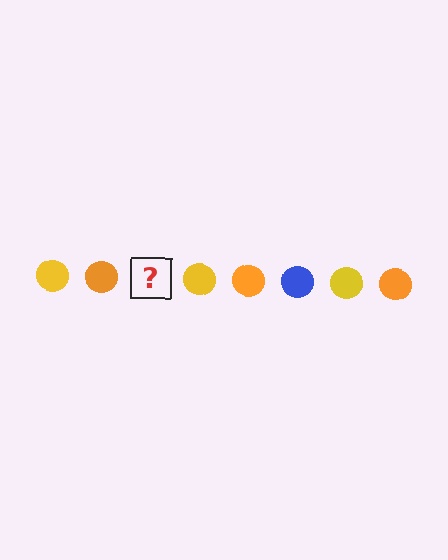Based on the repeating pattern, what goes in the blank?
The blank should be a blue circle.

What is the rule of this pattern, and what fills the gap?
The rule is that the pattern cycles through yellow, orange, blue circles. The gap should be filled with a blue circle.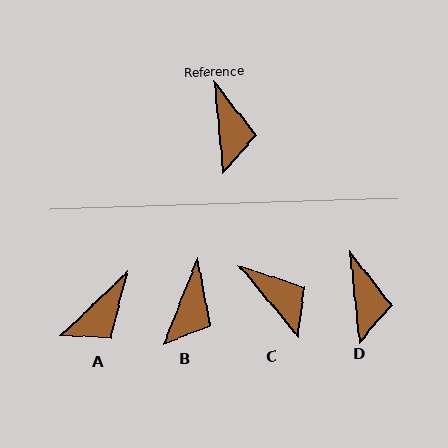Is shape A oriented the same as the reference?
No, it is off by about 52 degrees.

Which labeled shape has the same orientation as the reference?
D.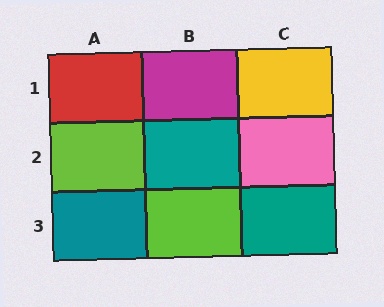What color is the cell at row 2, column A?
Lime.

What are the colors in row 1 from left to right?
Red, magenta, yellow.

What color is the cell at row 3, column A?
Teal.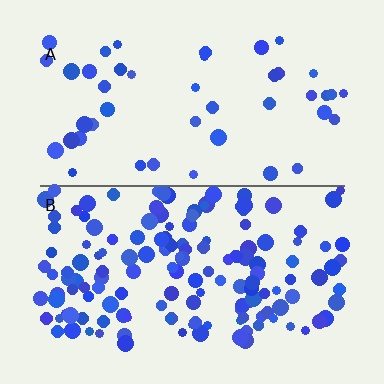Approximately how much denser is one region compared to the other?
Approximately 3.4× — region B over region A.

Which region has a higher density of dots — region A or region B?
B (the bottom).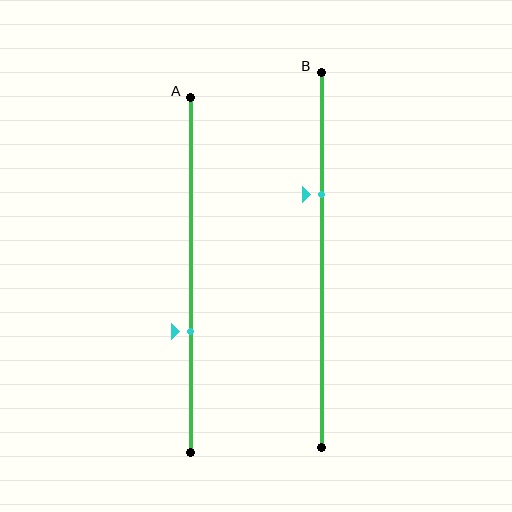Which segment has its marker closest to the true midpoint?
Segment A has its marker closest to the true midpoint.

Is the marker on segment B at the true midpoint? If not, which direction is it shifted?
No, the marker on segment B is shifted upward by about 18% of the segment length.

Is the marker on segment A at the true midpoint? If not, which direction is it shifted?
No, the marker on segment A is shifted downward by about 16% of the segment length.